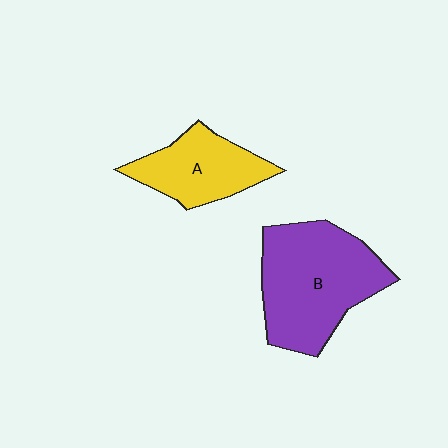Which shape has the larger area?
Shape B (purple).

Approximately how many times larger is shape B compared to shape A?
Approximately 1.7 times.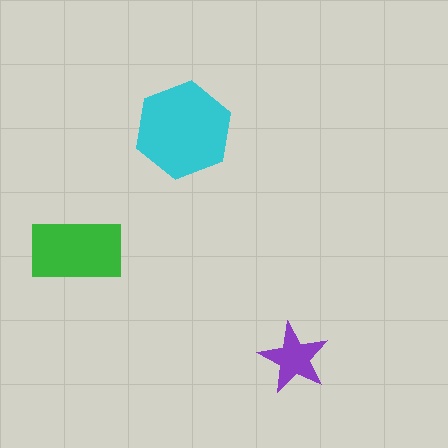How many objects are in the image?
There are 3 objects in the image.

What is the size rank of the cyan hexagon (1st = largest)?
1st.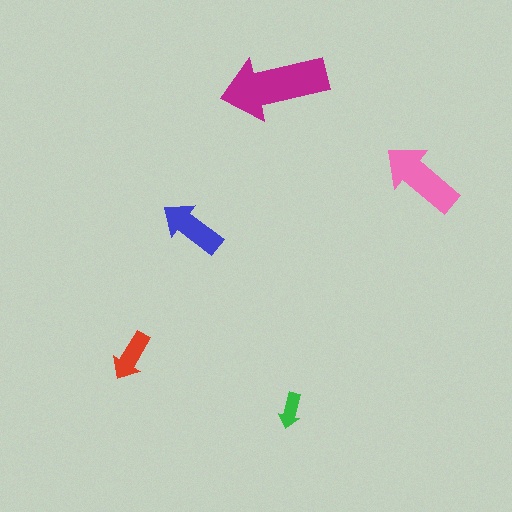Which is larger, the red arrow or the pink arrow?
The pink one.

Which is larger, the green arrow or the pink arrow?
The pink one.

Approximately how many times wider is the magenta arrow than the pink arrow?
About 1.5 times wider.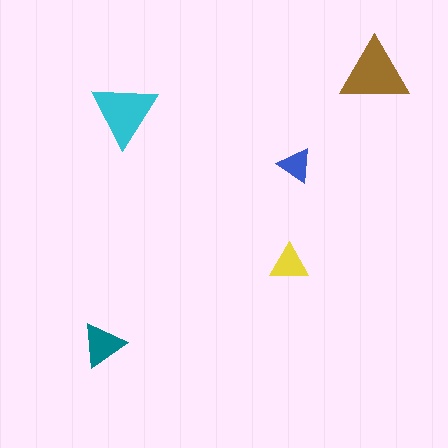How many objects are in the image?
There are 5 objects in the image.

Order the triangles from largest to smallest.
the brown one, the cyan one, the teal one, the yellow one, the blue one.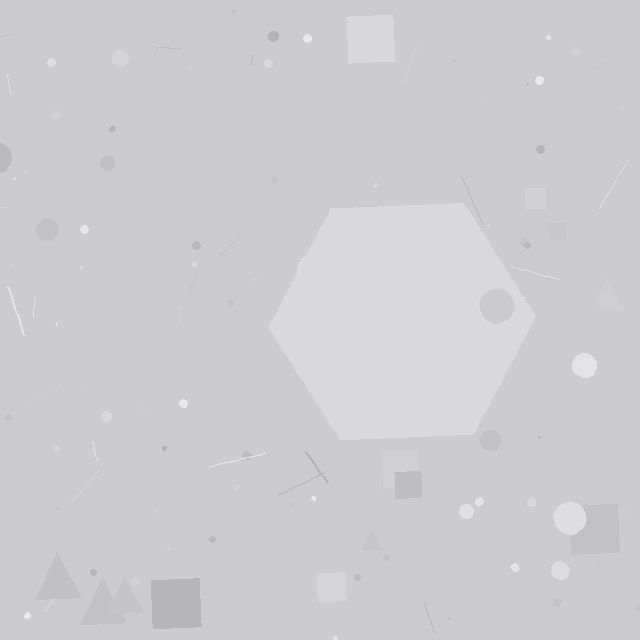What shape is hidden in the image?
A hexagon is hidden in the image.